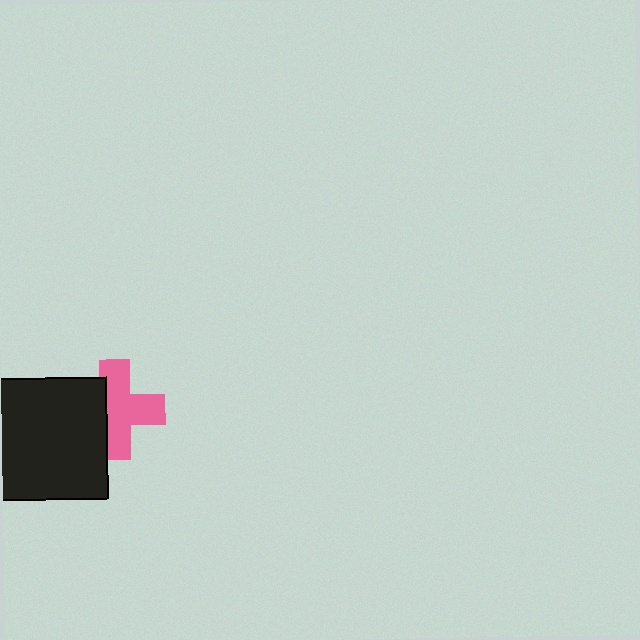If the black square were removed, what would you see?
You would see the complete pink cross.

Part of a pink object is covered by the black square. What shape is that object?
It is a cross.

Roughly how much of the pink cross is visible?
Most of it is visible (roughly 68%).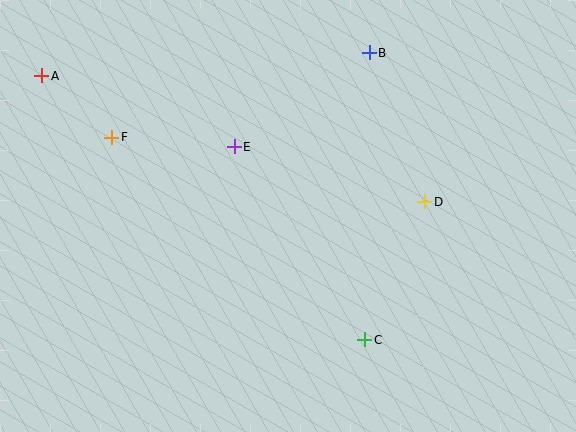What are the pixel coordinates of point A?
Point A is at (42, 76).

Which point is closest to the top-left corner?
Point A is closest to the top-left corner.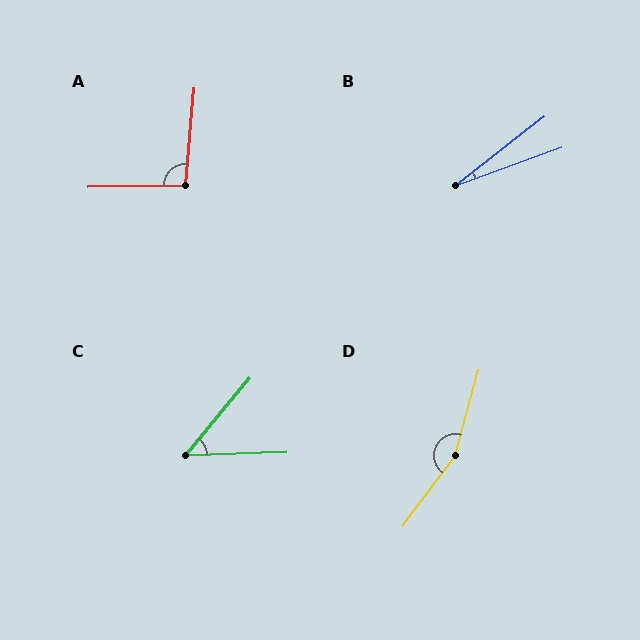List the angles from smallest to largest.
B (18°), C (48°), A (96°), D (159°).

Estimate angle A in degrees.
Approximately 96 degrees.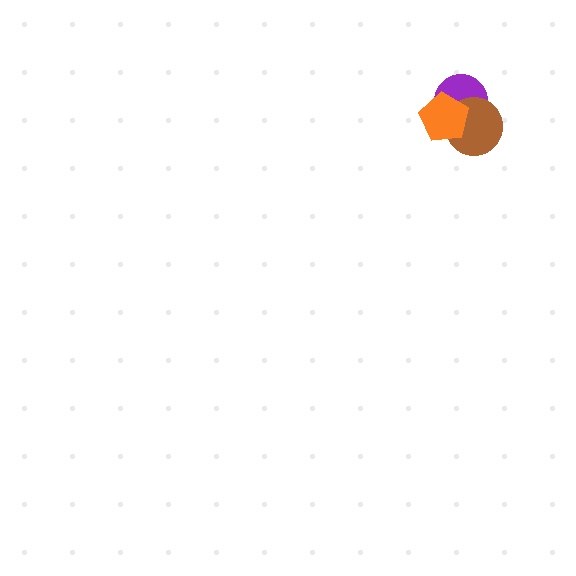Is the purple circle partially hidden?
Yes, it is partially covered by another shape.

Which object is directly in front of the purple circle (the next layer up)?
The brown circle is directly in front of the purple circle.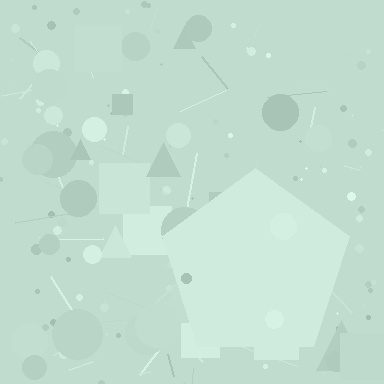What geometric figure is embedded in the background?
A pentagon is embedded in the background.